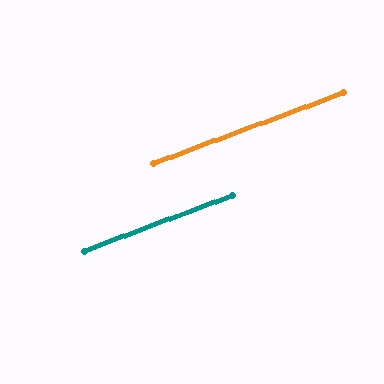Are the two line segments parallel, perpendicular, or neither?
Parallel — their directions differ by only 0.3°.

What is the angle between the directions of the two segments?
Approximately 0 degrees.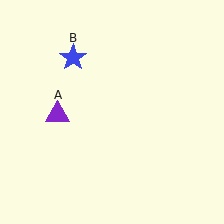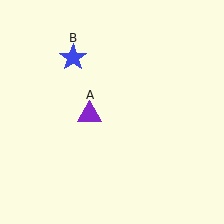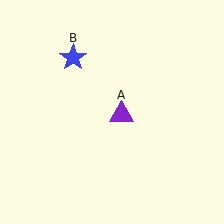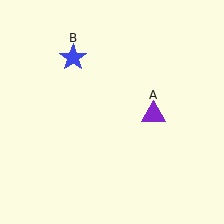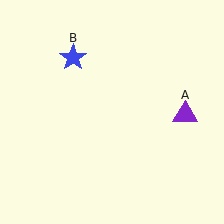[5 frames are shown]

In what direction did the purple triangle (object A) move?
The purple triangle (object A) moved right.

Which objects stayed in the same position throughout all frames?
Blue star (object B) remained stationary.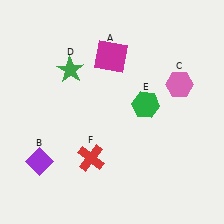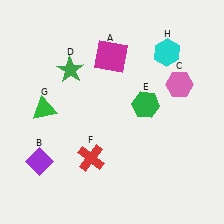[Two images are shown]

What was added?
A green triangle (G), a cyan hexagon (H) were added in Image 2.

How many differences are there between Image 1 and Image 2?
There are 2 differences between the two images.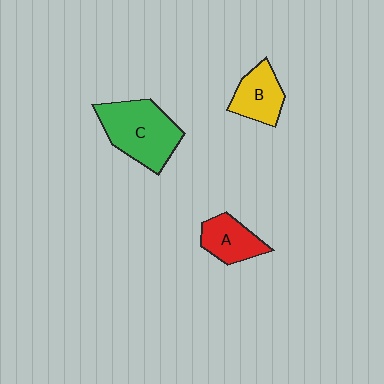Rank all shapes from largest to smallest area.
From largest to smallest: C (green), B (yellow), A (red).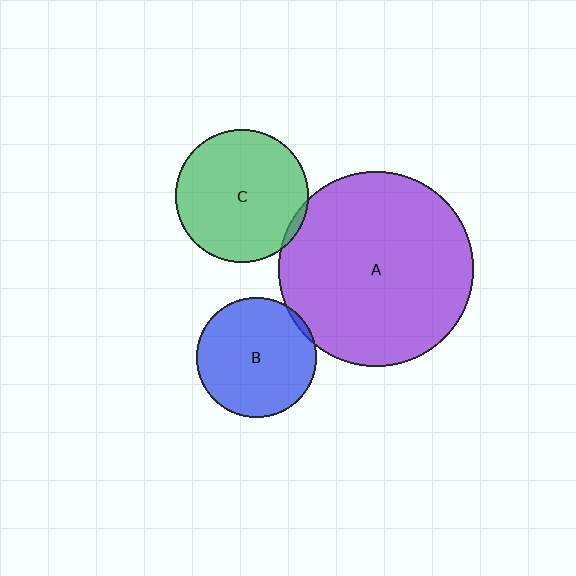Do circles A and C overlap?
Yes.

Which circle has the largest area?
Circle A (purple).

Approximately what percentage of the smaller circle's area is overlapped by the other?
Approximately 5%.